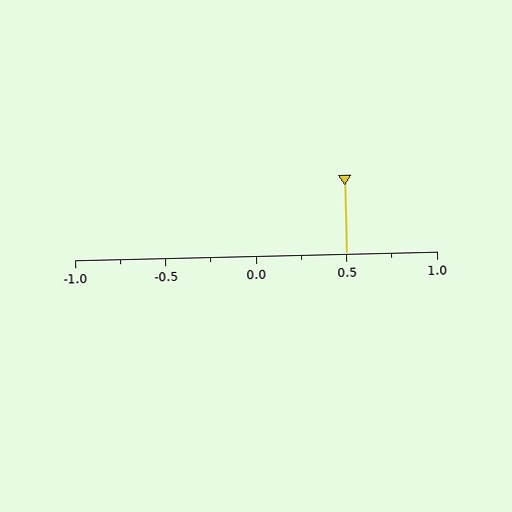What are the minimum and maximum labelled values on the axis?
The axis runs from -1.0 to 1.0.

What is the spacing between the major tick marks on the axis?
The major ticks are spaced 0.5 apart.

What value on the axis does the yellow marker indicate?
The marker indicates approximately 0.5.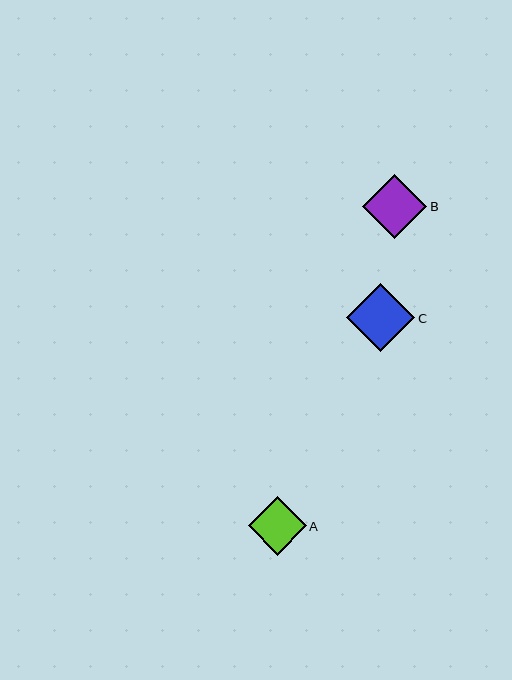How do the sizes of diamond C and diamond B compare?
Diamond C and diamond B are approximately the same size.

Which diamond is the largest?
Diamond C is the largest with a size of approximately 68 pixels.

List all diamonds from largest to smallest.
From largest to smallest: C, B, A.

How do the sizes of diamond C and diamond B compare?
Diamond C and diamond B are approximately the same size.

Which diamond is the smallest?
Diamond A is the smallest with a size of approximately 58 pixels.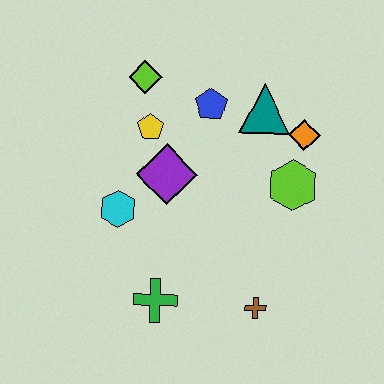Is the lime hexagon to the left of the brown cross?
No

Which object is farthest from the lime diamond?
The brown cross is farthest from the lime diamond.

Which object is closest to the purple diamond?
The yellow pentagon is closest to the purple diamond.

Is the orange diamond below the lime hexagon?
No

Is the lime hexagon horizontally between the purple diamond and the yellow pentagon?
No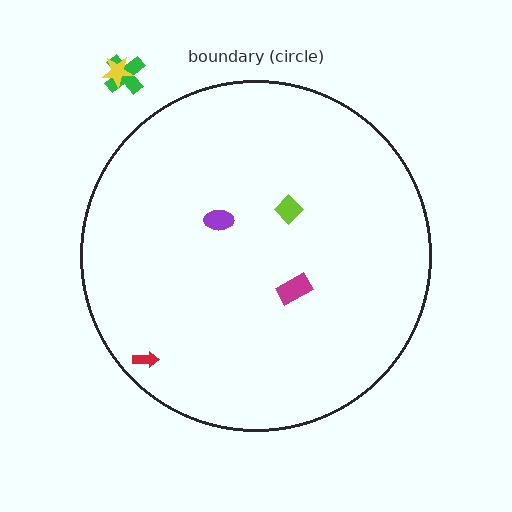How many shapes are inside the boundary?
4 inside, 2 outside.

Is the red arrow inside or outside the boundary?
Inside.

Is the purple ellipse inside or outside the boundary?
Inside.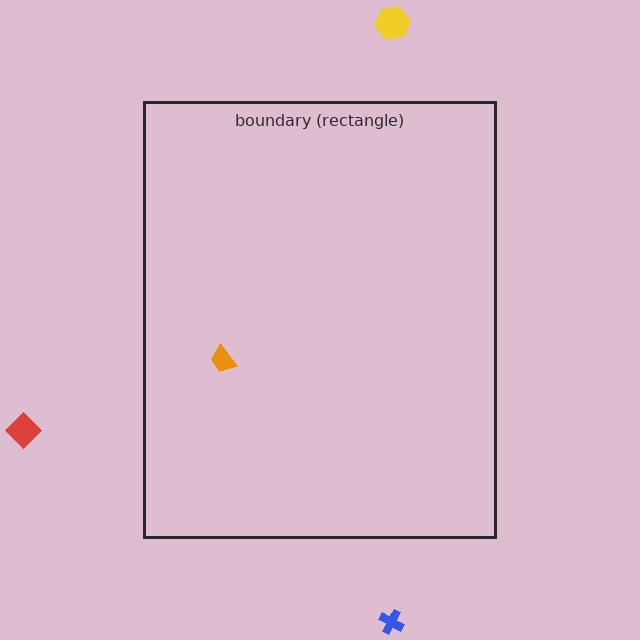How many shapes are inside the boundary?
1 inside, 3 outside.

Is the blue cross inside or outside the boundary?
Outside.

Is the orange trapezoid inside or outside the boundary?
Inside.